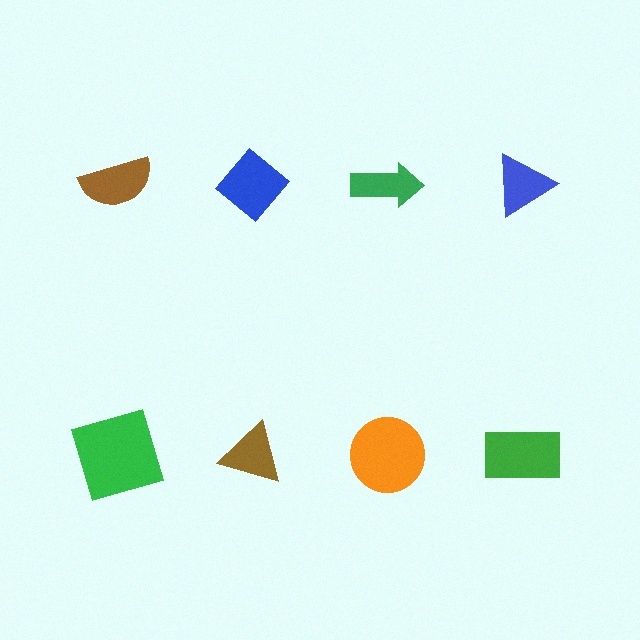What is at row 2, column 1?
A green square.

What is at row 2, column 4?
A green rectangle.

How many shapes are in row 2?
4 shapes.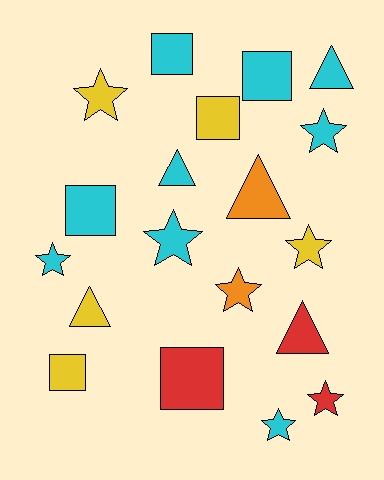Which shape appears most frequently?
Star, with 8 objects.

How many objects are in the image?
There are 19 objects.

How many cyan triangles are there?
There are 2 cyan triangles.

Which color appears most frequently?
Cyan, with 9 objects.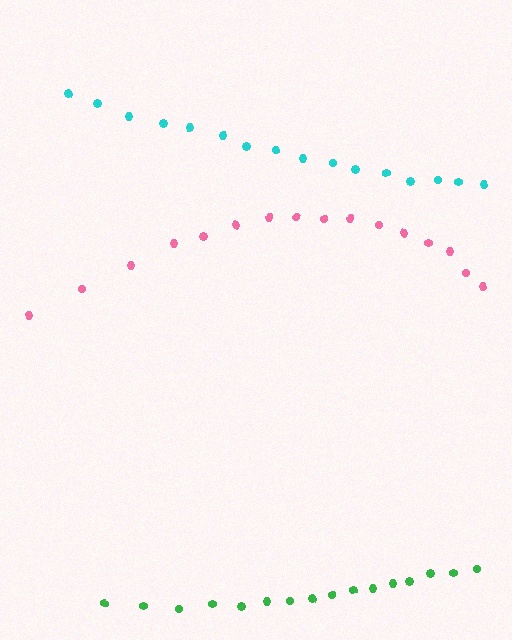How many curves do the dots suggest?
There are 3 distinct paths.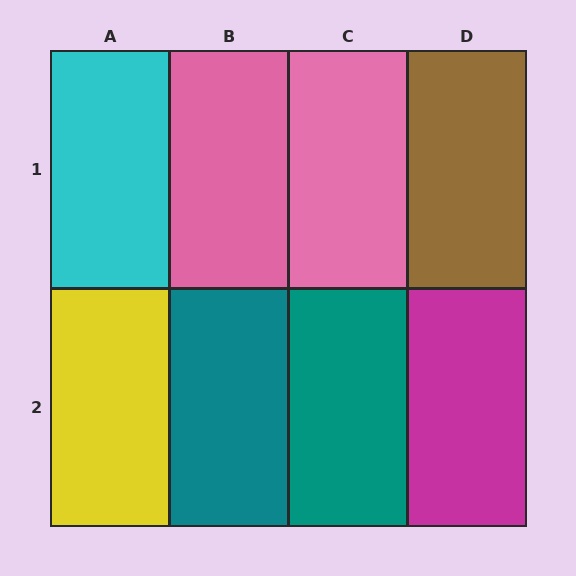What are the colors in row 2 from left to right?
Yellow, teal, teal, magenta.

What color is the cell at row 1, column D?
Brown.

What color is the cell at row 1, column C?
Pink.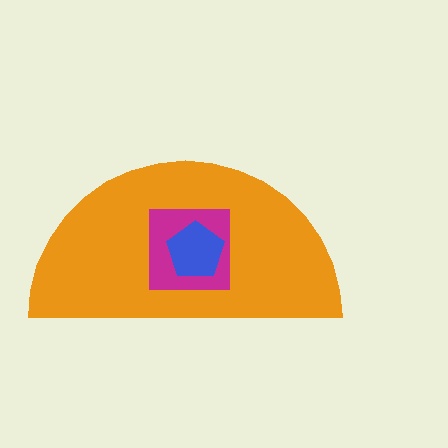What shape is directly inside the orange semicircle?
The magenta square.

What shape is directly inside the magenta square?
The blue pentagon.